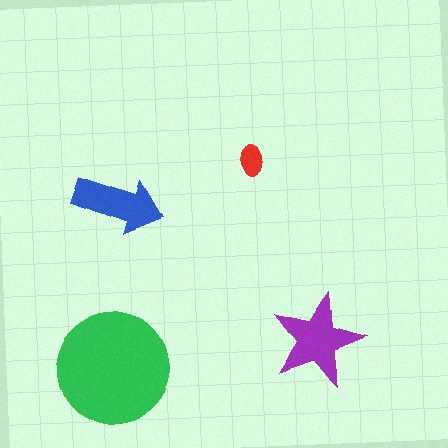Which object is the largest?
The green circle.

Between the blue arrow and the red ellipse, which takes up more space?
The blue arrow.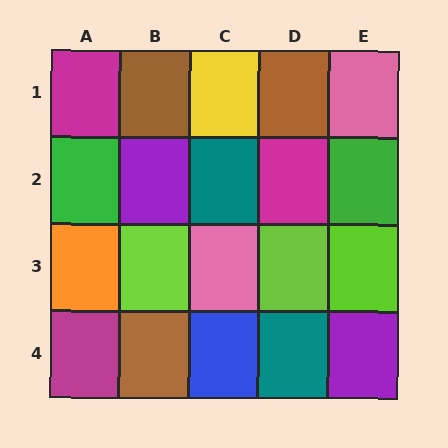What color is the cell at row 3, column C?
Pink.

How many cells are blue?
1 cell is blue.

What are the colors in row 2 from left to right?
Green, purple, teal, magenta, green.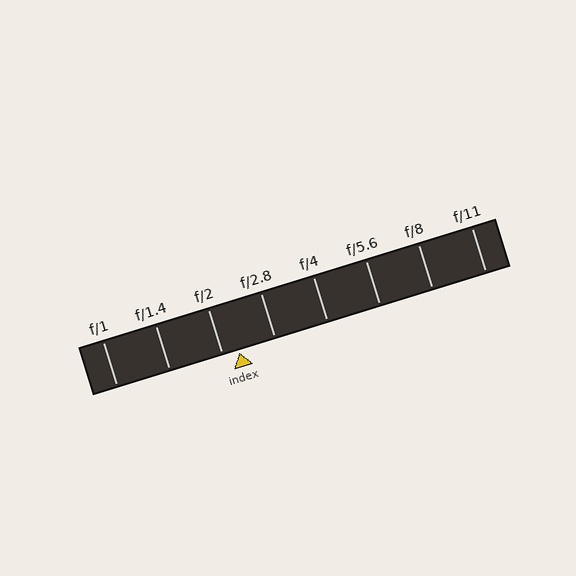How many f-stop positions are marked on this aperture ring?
There are 8 f-stop positions marked.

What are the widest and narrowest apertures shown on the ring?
The widest aperture shown is f/1 and the narrowest is f/11.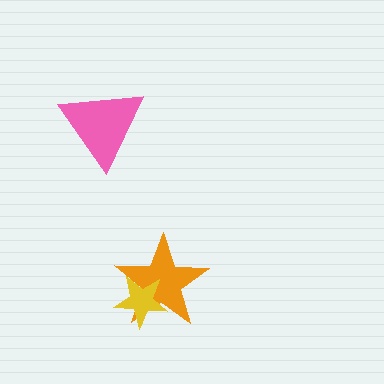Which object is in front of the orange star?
The yellow star is in front of the orange star.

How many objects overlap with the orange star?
1 object overlaps with the orange star.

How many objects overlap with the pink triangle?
0 objects overlap with the pink triangle.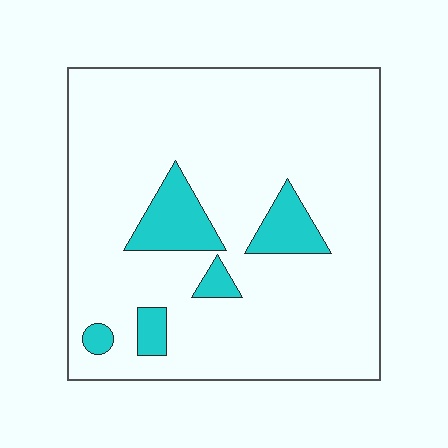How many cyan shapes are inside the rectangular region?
5.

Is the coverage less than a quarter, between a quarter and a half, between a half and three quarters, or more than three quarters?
Less than a quarter.